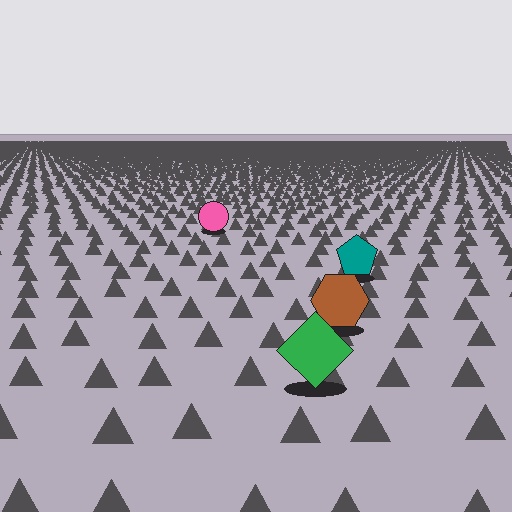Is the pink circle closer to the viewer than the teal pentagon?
No. The teal pentagon is closer — you can tell from the texture gradient: the ground texture is coarser near it.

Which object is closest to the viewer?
The green diamond is closest. The texture marks near it are larger and more spread out.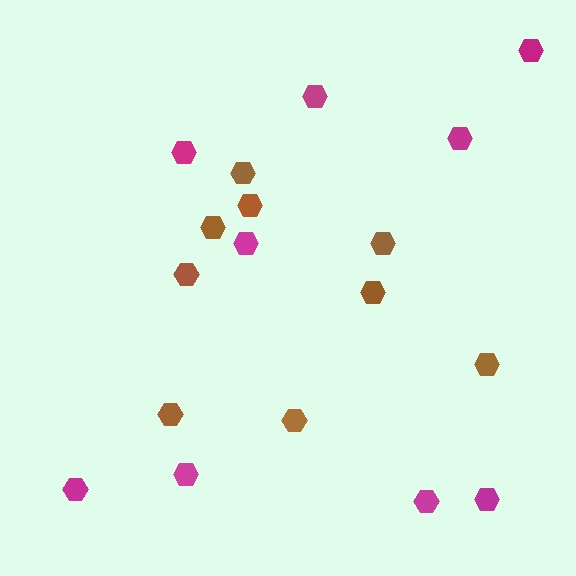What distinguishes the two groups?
There are 2 groups: one group of brown hexagons (9) and one group of magenta hexagons (9).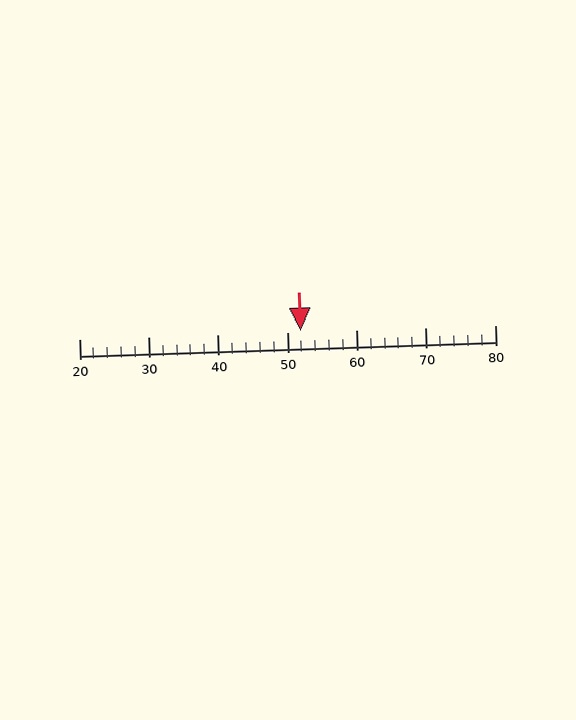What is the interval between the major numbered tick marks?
The major tick marks are spaced 10 units apart.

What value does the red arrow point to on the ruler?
The red arrow points to approximately 52.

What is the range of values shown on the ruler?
The ruler shows values from 20 to 80.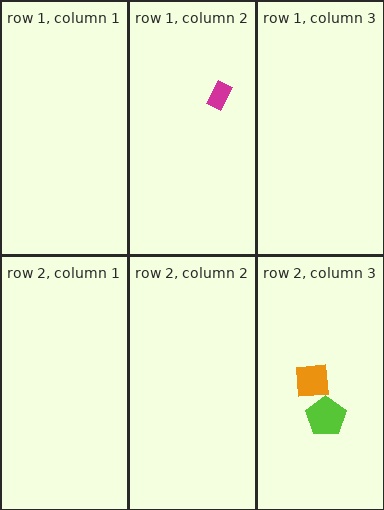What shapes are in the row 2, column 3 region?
The orange square, the lime pentagon.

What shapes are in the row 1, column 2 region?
The magenta rectangle.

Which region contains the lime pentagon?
The row 2, column 3 region.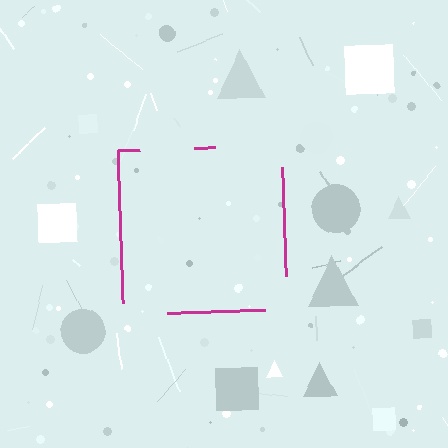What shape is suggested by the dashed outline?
The dashed outline suggests a square.